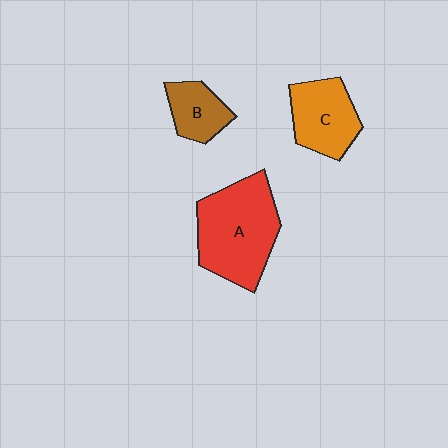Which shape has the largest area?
Shape A (red).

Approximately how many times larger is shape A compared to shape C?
Approximately 1.6 times.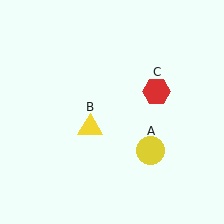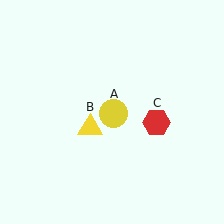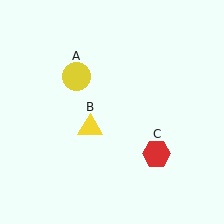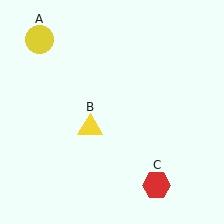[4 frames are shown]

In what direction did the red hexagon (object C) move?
The red hexagon (object C) moved down.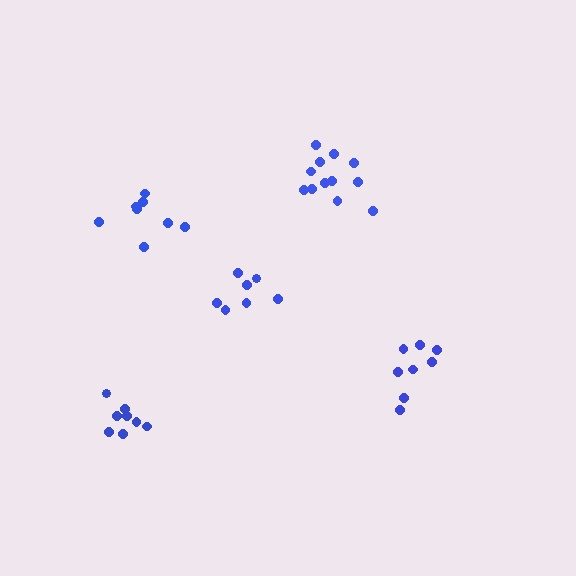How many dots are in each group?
Group 1: 8 dots, Group 2: 7 dots, Group 3: 12 dots, Group 4: 8 dots, Group 5: 8 dots (43 total).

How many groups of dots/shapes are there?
There are 5 groups.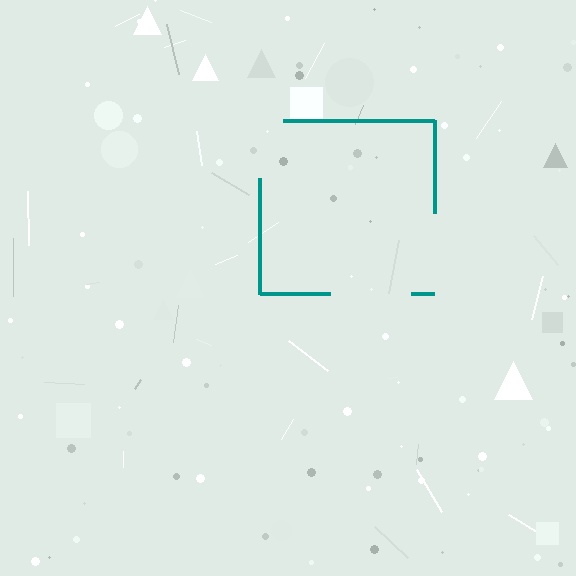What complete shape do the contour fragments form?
The contour fragments form a square.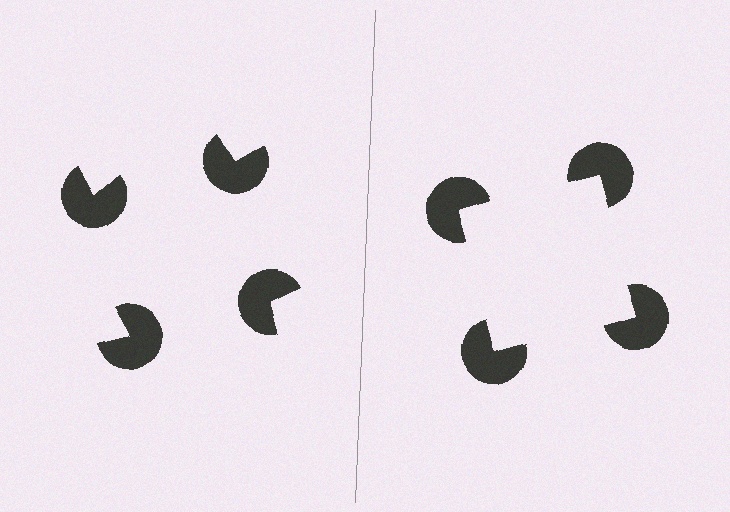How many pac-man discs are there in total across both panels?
8 — 4 on each side.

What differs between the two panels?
The pac-man discs are positioned identically on both sides; only the wedge orientations differ. On the right they align to a square; on the left they are misaligned.